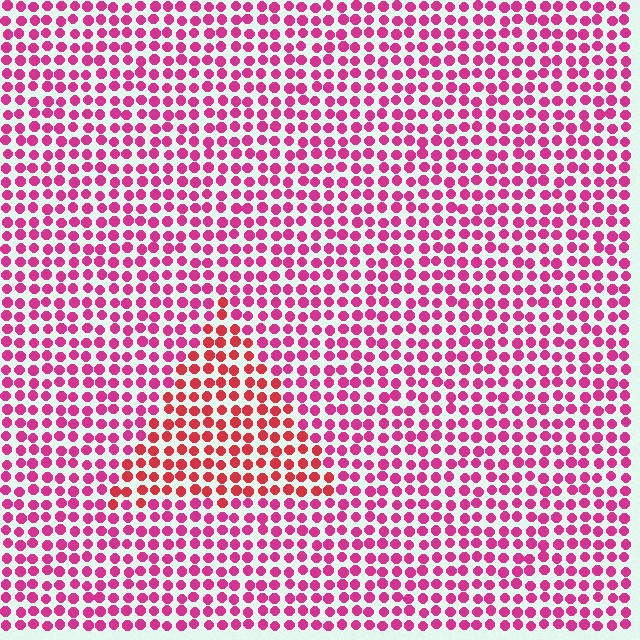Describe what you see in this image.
The image is filled with small magenta elements in a uniform arrangement. A triangle-shaped region is visible where the elements are tinted to a slightly different hue, forming a subtle color boundary.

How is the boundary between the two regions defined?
The boundary is defined purely by a slight shift in hue (about 29 degrees). Spacing, size, and orientation are identical on both sides.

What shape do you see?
I see a triangle.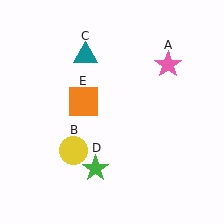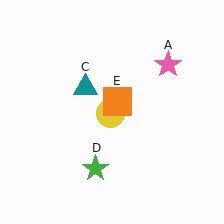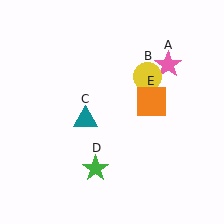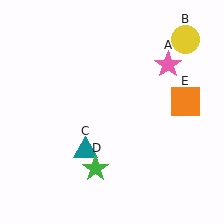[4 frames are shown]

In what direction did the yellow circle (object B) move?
The yellow circle (object B) moved up and to the right.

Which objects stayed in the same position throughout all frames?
Pink star (object A) and green star (object D) remained stationary.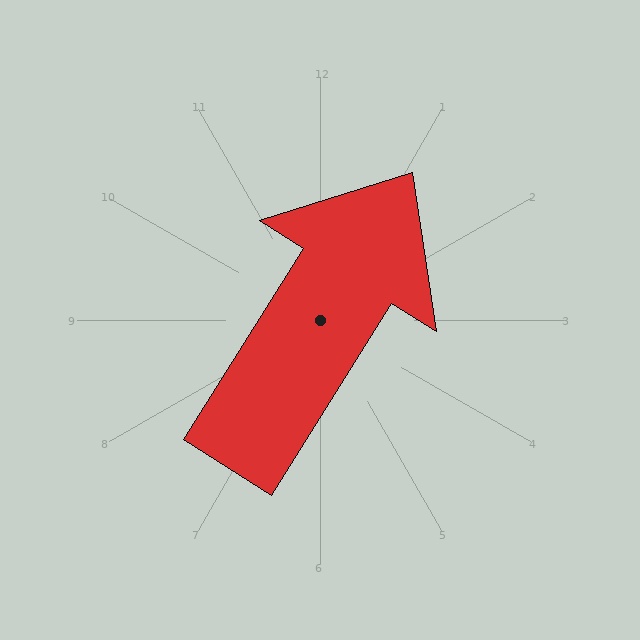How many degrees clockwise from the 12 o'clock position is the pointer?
Approximately 32 degrees.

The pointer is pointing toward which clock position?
Roughly 1 o'clock.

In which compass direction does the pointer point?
Northeast.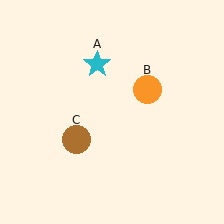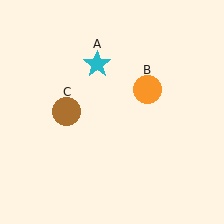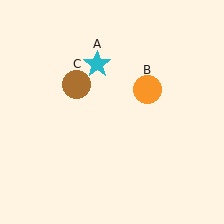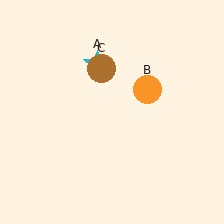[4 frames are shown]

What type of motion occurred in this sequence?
The brown circle (object C) rotated clockwise around the center of the scene.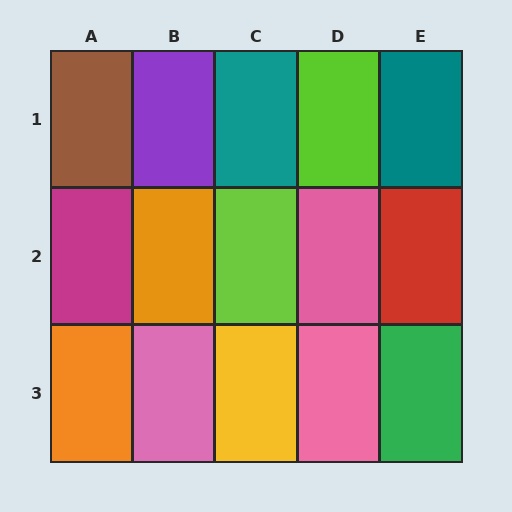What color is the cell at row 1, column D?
Lime.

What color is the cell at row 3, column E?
Green.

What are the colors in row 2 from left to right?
Magenta, orange, lime, pink, red.